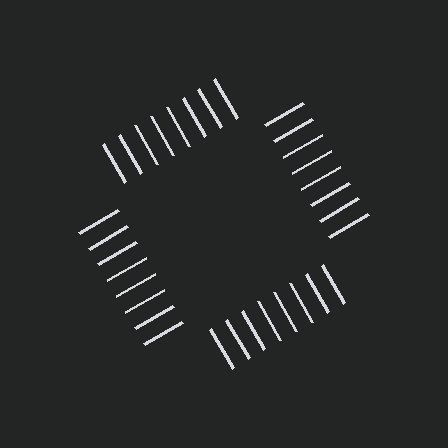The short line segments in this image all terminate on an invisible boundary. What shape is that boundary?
An illusory square — the line segments terminate on its edges but no continuous stroke is drawn.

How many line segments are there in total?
32 — 8 along each of the 4 edges.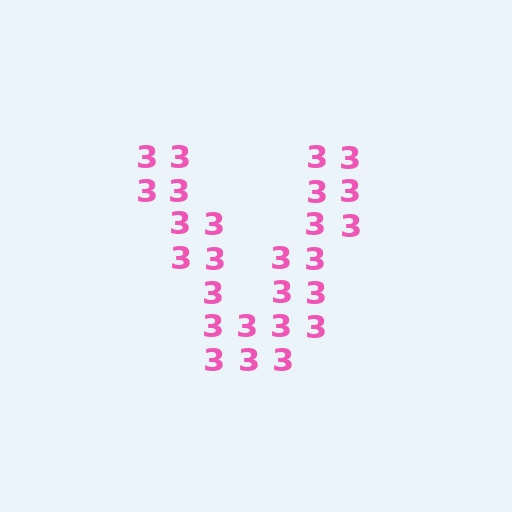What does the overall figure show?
The overall figure shows the letter V.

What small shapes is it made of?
It is made of small digit 3's.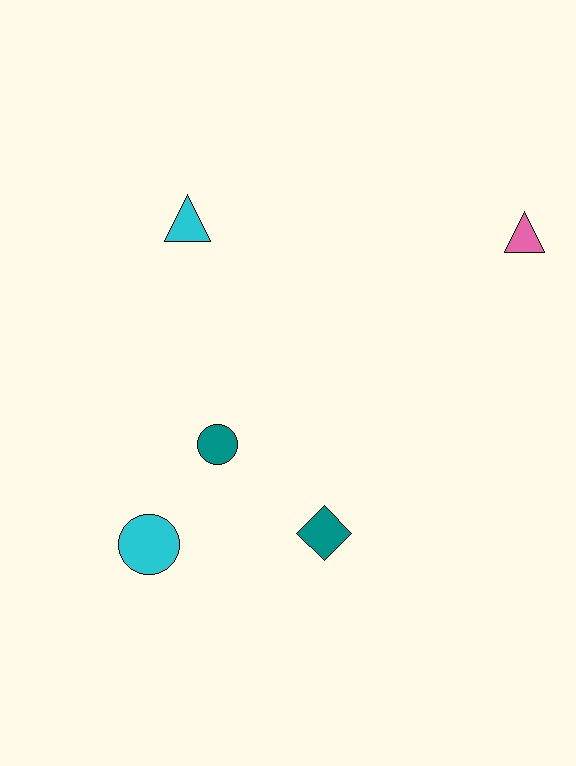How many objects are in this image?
There are 5 objects.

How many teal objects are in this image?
There are 2 teal objects.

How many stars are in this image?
There are no stars.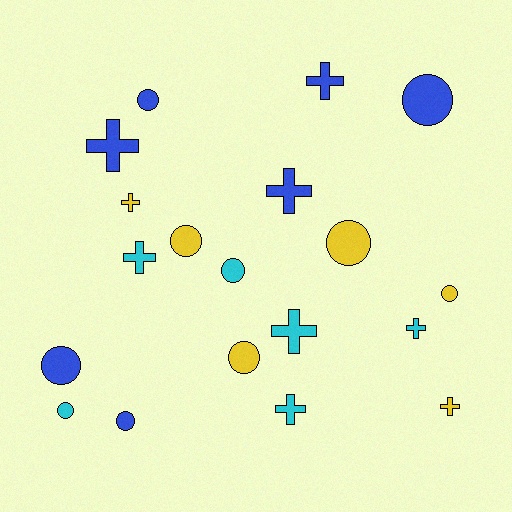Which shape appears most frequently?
Circle, with 10 objects.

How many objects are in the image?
There are 19 objects.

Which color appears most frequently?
Blue, with 7 objects.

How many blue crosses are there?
There are 3 blue crosses.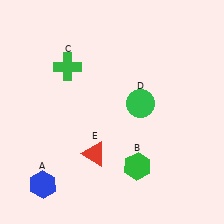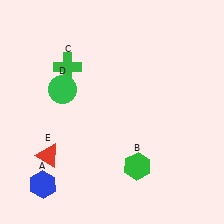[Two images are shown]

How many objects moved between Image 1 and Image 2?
2 objects moved between the two images.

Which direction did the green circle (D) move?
The green circle (D) moved left.